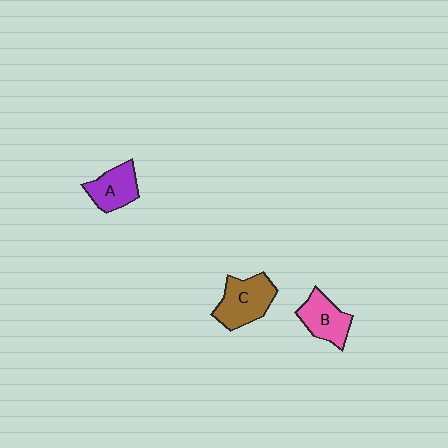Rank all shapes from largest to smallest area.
From largest to smallest: C (brown), B (pink), A (purple).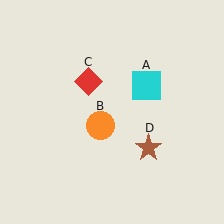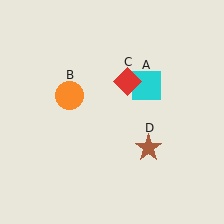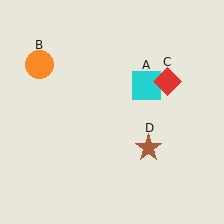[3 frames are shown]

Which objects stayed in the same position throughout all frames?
Cyan square (object A) and brown star (object D) remained stationary.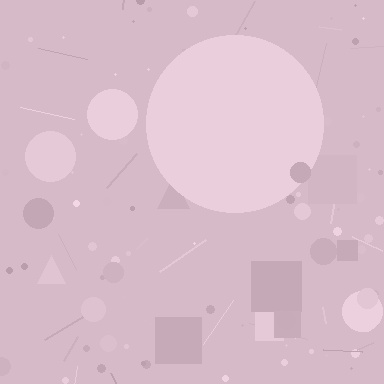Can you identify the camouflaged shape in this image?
The camouflaged shape is a circle.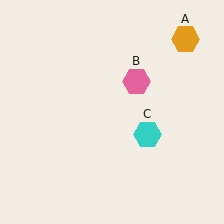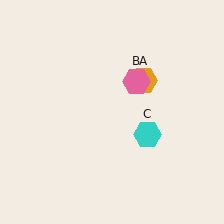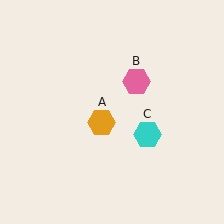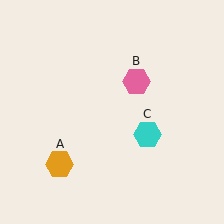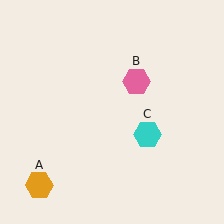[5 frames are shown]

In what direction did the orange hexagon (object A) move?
The orange hexagon (object A) moved down and to the left.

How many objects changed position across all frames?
1 object changed position: orange hexagon (object A).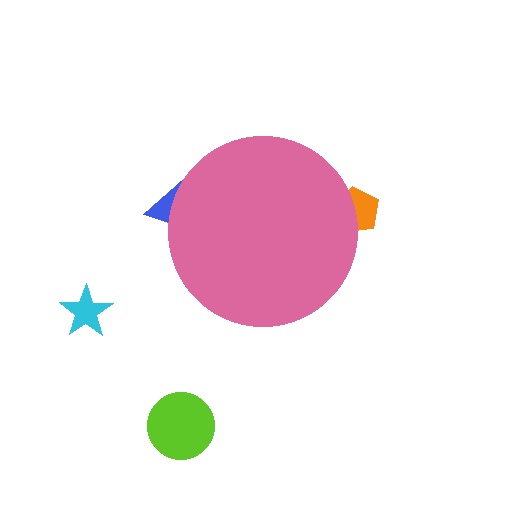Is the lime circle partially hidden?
No, the lime circle is fully visible.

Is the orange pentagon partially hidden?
Yes, the orange pentagon is partially hidden behind the pink circle.